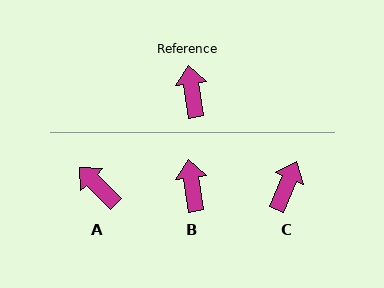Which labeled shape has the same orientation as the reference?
B.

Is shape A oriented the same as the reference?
No, it is off by about 36 degrees.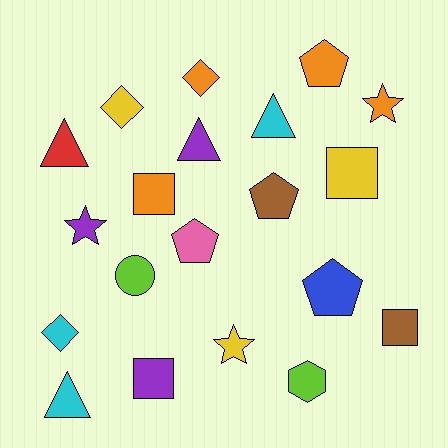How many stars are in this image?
There are 3 stars.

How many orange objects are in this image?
There are 4 orange objects.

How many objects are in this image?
There are 20 objects.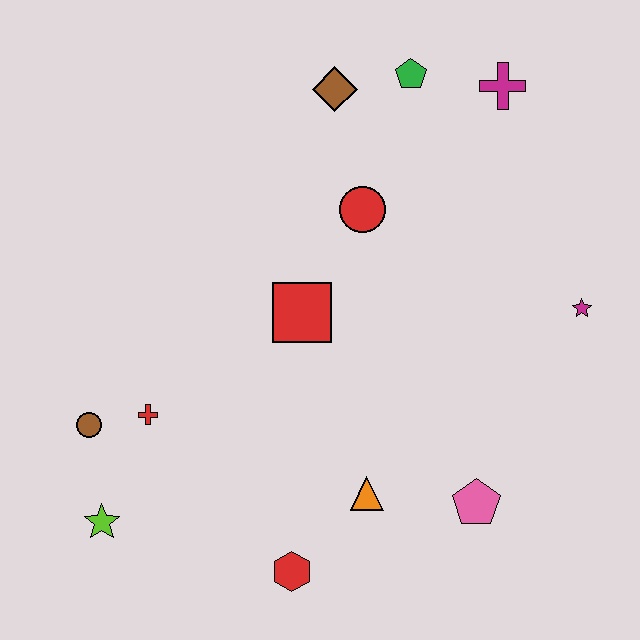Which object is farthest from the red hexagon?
The magenta cross is farthest from the red hexagon.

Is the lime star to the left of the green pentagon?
Yes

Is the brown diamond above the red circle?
Yes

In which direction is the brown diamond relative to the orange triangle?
The brown diamond is above the orange triangle.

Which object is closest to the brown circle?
The red cross is closest to the brown circle.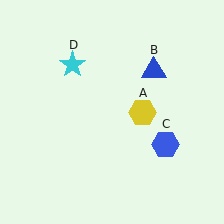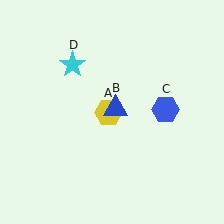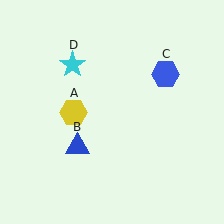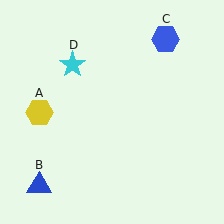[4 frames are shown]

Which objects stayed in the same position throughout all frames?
Cyan star (object D) remained stationary.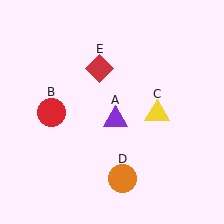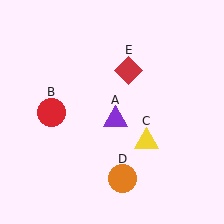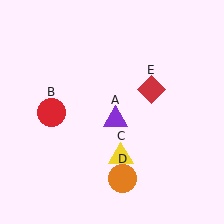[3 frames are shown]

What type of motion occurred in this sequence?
The yellow triangle (object C), red diamond (object E) rotated clockwise around the center of the scene.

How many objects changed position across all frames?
2 objects changed position: yellow triangle (object C), red diamond (object E).